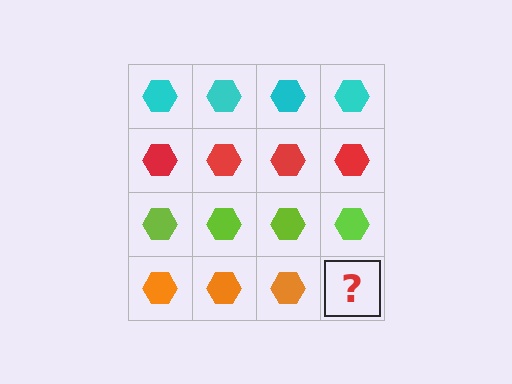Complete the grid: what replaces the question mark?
The question mark should be replaced with an orange hexagon.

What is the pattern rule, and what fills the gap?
The rule is that each row has a consistent color. The gap should be filled with an orange hexagon.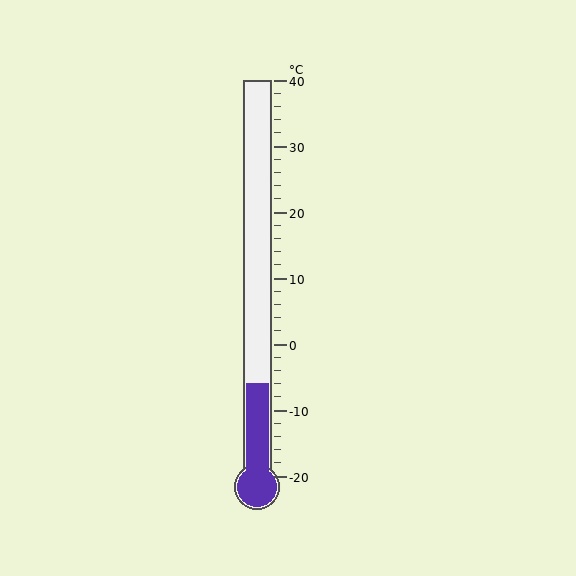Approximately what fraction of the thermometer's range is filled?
The thermometer is filled to approximately 25% of its range.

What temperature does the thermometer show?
The thermometer shows approximately -6°C.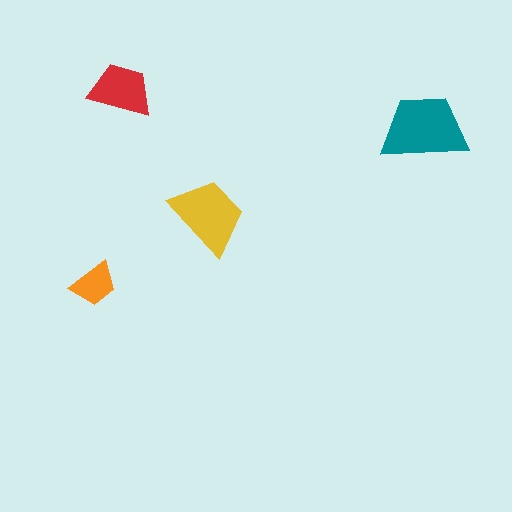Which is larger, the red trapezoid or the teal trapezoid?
The teal one.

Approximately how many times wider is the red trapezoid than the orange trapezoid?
About 1.5 times wider.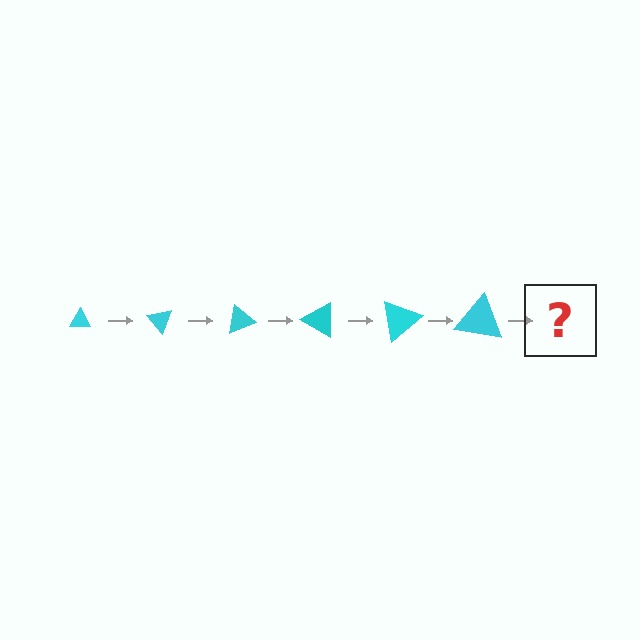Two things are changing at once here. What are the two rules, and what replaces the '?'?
The two rules are that the triangle grows larger each step and it rotates 50 degrees each step. The '?' should be a triangle, larger than the previous one and rotated 300 degrees from the start.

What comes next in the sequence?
The next element should be a triangle, larger than the previous one and rotated 300 degrees from the start.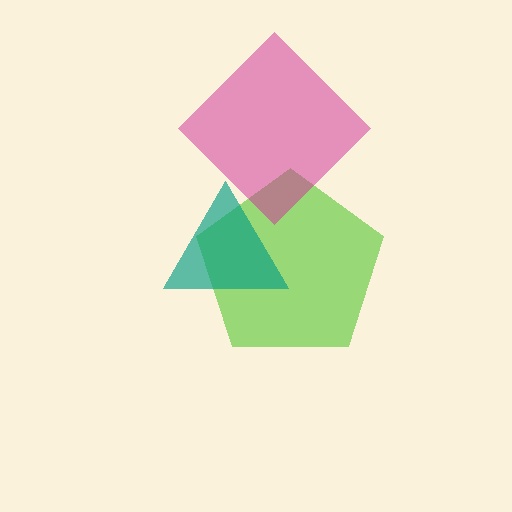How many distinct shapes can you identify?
There are 3 distinct shapes: a lime pentagon, a teal triangle, a magenta diamond.